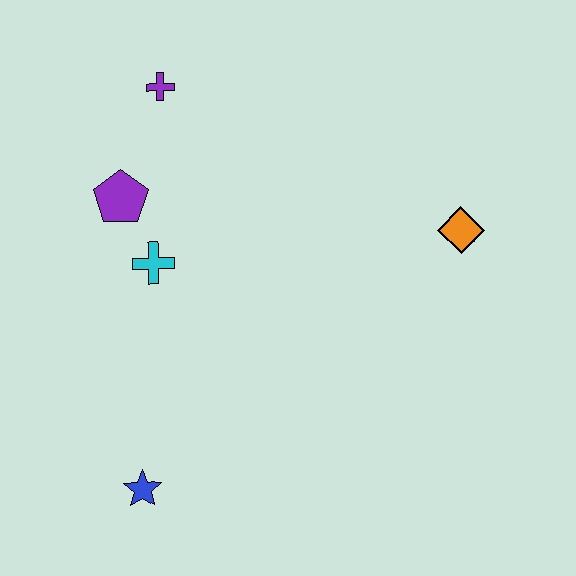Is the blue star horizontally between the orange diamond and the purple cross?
No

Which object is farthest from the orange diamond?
The blue star is farthest from the orange diamond.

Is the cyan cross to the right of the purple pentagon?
Yes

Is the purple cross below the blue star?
No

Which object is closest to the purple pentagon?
The cyan cross is closest to the purple pentagon.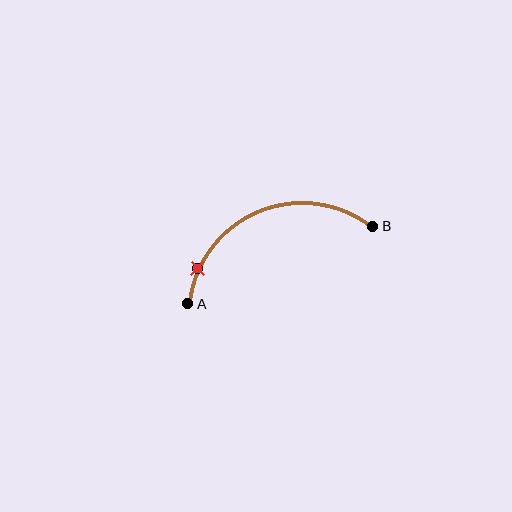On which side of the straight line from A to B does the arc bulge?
The arc bulges above the straight line connecting A and B.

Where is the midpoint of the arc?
The arc midpoint is the point on the curve farthest from the straight line joining A and B. It sits above that line.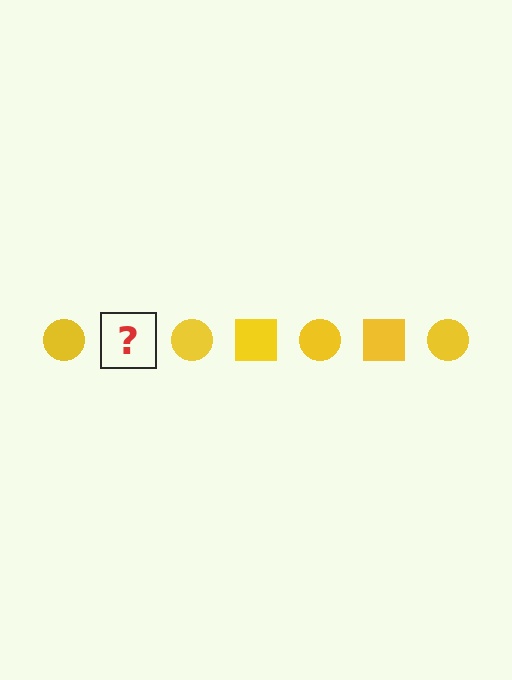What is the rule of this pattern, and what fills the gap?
The rule is that the pattern cycles through circle, square shapes in yellow. The gap should be filled with a yellow square.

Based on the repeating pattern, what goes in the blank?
The blank should be a yellow square.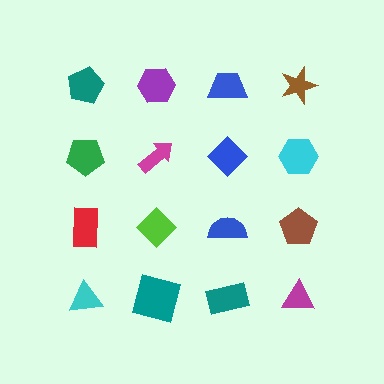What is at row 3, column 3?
A blue semicircle.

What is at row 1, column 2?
A purple hexagon.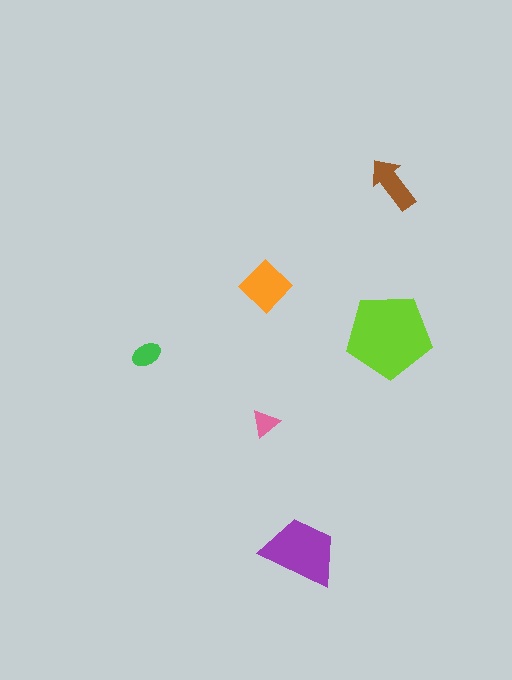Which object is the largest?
The lime pentagon.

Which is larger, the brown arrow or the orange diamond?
The orange diamond.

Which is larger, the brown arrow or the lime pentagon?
The lime pentagon.